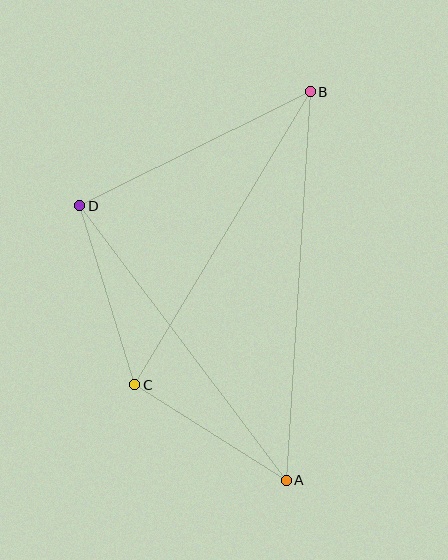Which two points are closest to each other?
Points A and C are closest to each other.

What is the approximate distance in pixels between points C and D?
The distance between C and D is approximately 187 pixels.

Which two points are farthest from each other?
Points A and B are farthest from each other.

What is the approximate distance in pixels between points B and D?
The distance between B and D is approximately 257 pixels.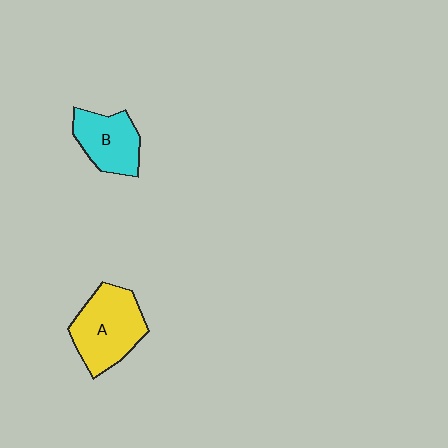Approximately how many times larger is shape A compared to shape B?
Approximately 1.4 times.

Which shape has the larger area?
Shape A (yellow).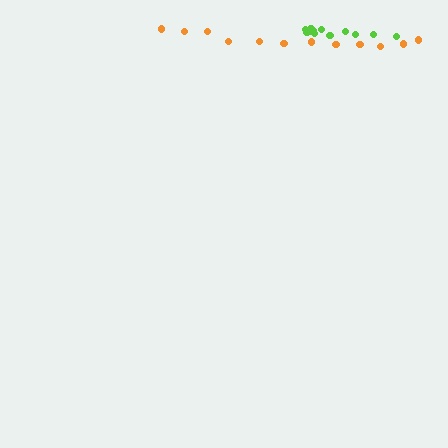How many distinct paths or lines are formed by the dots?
There are 2 distinct paths.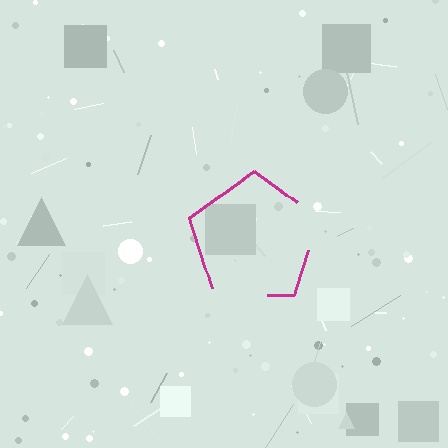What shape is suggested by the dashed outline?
The dashed outline suggests a pentagon.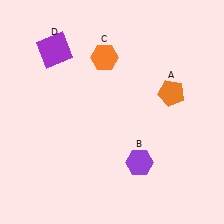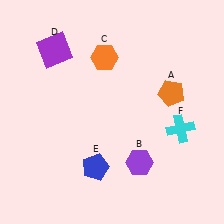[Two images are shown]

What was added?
A blue pentagon (E), a cyan cross (F) were added in Image 2.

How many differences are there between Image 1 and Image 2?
There are 2 differences between the two images.